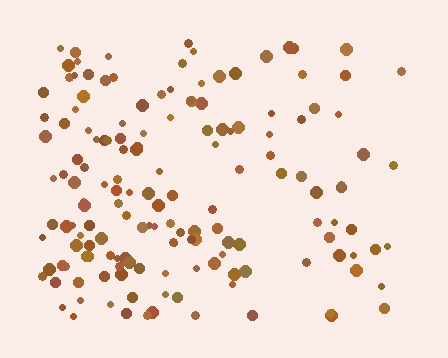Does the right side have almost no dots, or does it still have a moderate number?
Still a moderate number, just noticeably fewer than the left.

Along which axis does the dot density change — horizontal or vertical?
Horizontal.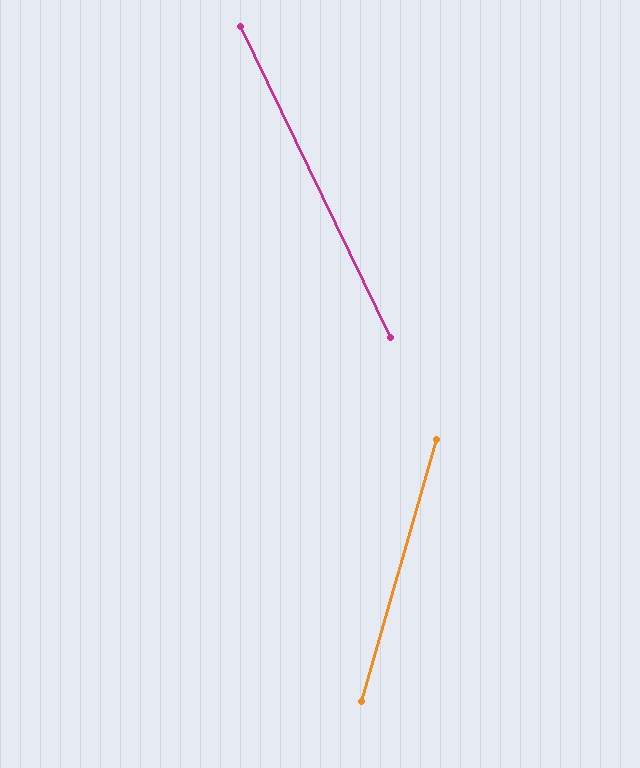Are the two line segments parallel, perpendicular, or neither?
Neither parallel nor perpendicular — they differ by about 42°.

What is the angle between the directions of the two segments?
Approximately 42 degrees.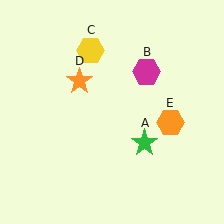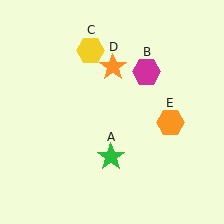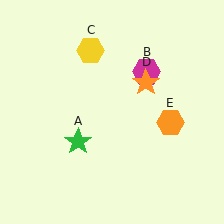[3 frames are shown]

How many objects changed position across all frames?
2 objects changed position: green star (object A), orange star (object D).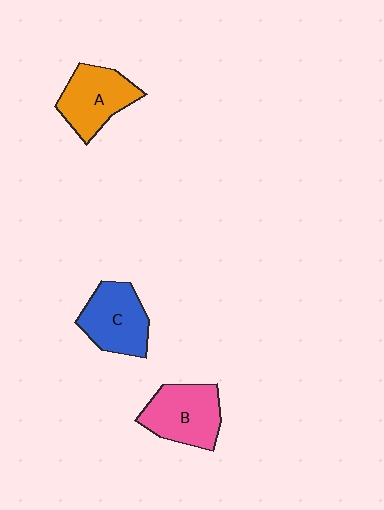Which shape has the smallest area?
Shape A (orange).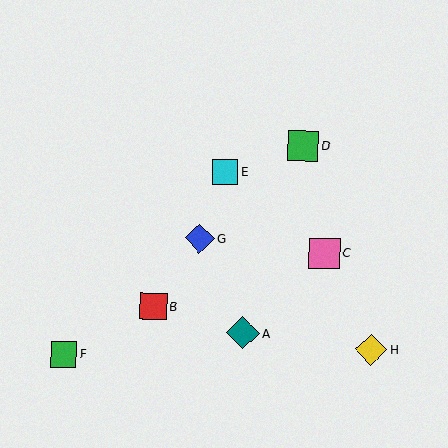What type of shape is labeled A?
Shape A is a teal diamond.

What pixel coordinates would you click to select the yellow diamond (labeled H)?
Click at (371, 350) to select the yellow diamond H.